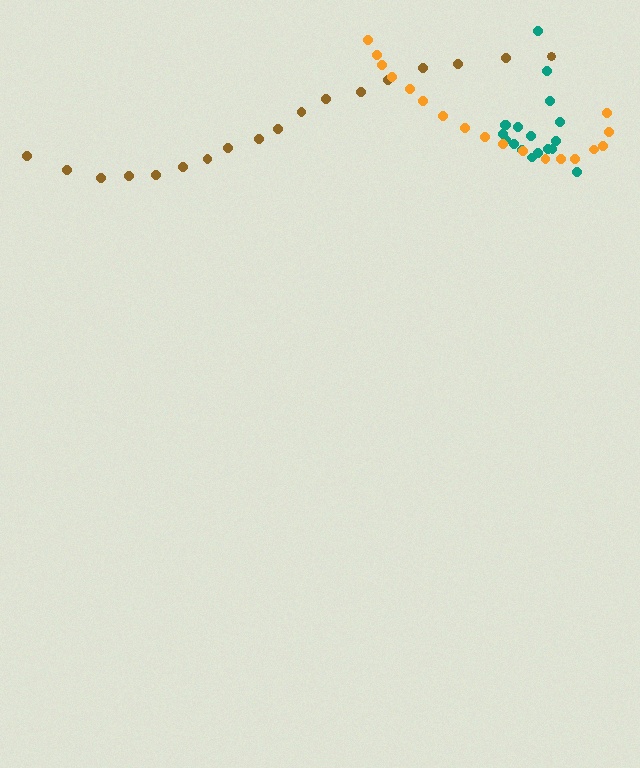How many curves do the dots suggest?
There are 3 distinct paths.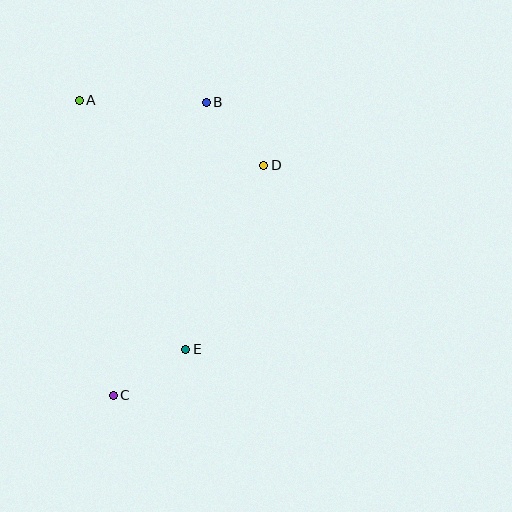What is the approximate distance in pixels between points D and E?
The distance between D and E is approximately 200 pixels.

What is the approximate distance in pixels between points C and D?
The distance between C and D is approximately 275 pixels.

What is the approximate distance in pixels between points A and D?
The distance between A and D is approximately 196 pixels.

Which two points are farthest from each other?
Points B and C are farthest from each other.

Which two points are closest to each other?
Points B and D are closest to each other.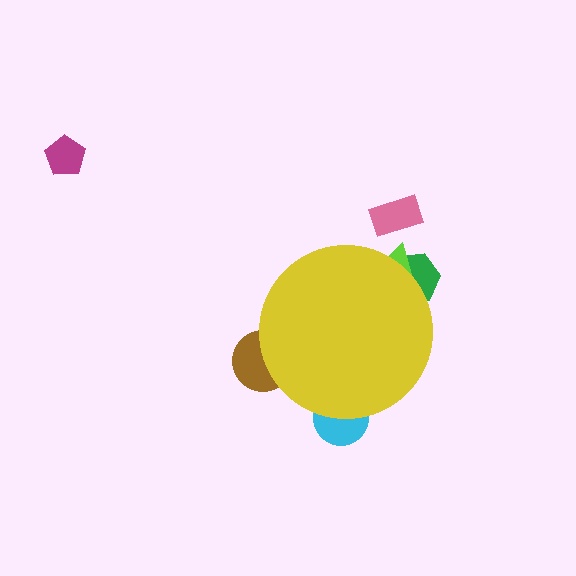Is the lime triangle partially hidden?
Yes, the lime triangle is partially hidden behind the yellow circle.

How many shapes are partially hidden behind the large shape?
4 shapes are partially hidden.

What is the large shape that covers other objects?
A yellow circle.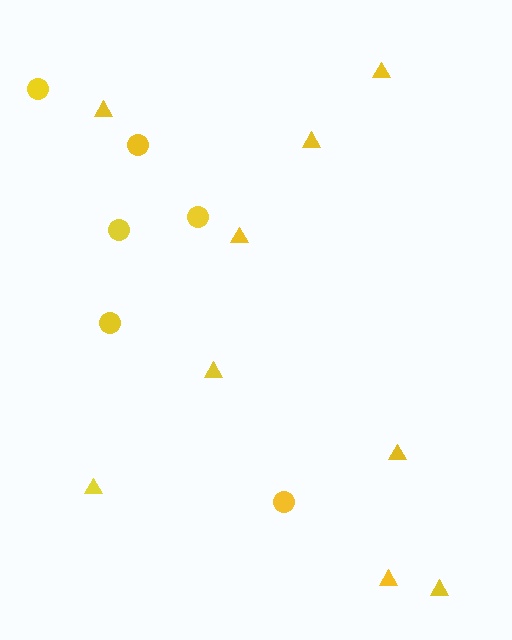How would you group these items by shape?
There are 2 groups: one group of circles (6) and one group of triangles (9).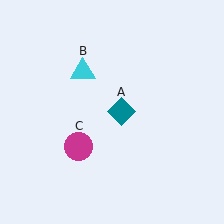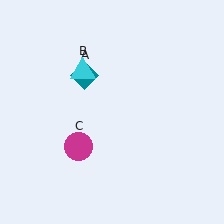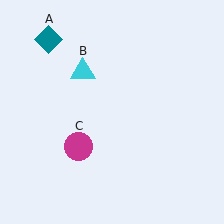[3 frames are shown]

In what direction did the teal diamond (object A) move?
The teal diamond (object A) moved up and to the left.